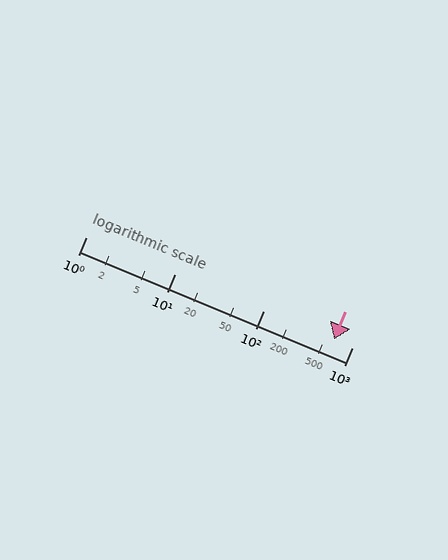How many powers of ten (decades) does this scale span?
The scale spans 3 decades, from 1 to 1000.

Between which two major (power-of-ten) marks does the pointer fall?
The pointer is between 100 and 1000.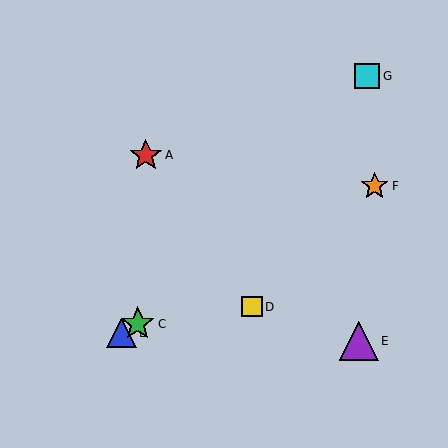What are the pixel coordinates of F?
Object F is at (375, 186).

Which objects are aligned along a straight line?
Objects B, C, F are aligned along a straight line.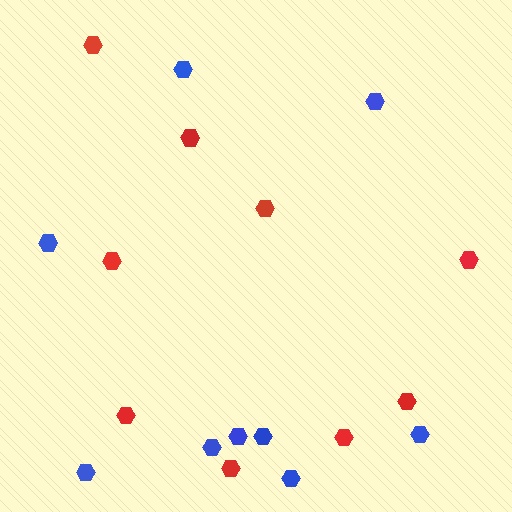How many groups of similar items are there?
There are 2 groups: one group of red hexagons (9) and one group of blue hexagons (9).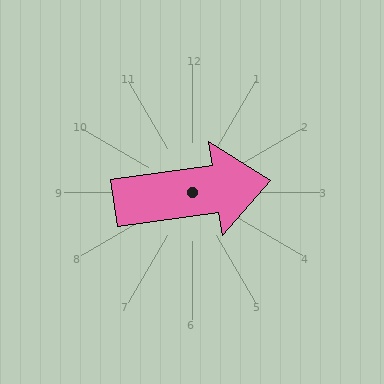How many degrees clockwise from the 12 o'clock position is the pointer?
Approximately 82 degrees.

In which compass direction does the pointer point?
East.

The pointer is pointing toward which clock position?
Roughly 3 o'clock.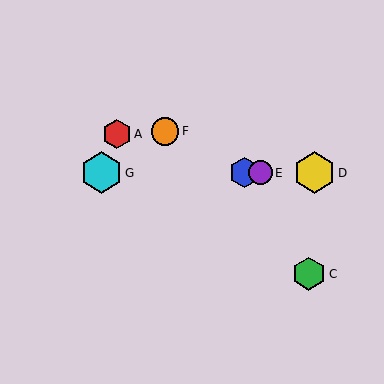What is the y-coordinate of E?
Object E is at y≈173.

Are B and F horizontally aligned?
No, B is at y≈173 and F is at y≈131.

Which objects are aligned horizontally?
Objects B, D, E, G are aligned horizontally.